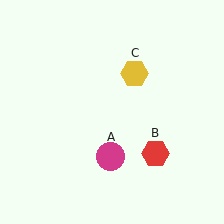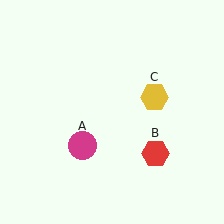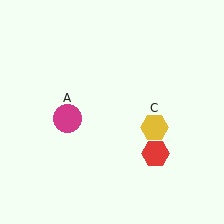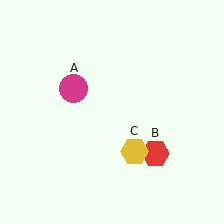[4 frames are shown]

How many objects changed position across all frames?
2 objects changed position: magenta circle (object A), yellow hexagon (object C).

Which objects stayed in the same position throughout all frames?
Red hexagon (object B) remained stationary.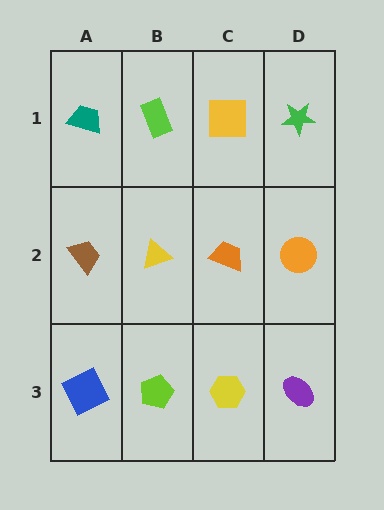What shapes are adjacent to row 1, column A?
A brown trapezoid (row 2, column A), a lime rectangle (row 1, column B).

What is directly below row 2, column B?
A lime pentagon.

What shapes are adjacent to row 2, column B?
A lime rectangle (row 1, column B), a lime pentagon (row 3, column B), a brown trapezoid (row 2, column A), an orange trapezoid (row 2, column C).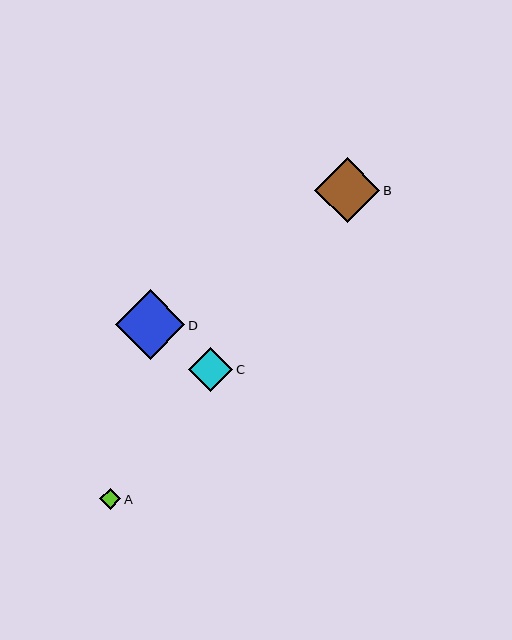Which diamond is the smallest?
Diamond A is the smallest with a size of approximately 21 pixels.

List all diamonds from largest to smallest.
From largest to smallest: D, B, C, A.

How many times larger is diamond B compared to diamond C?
Diamond B is approximately 1.5 times the size of diamond C.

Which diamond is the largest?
Diamond D is the largest with a size of approximately 70 pixels.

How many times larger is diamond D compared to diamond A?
Diamond D is approximately 3.3 times the size of diamond A.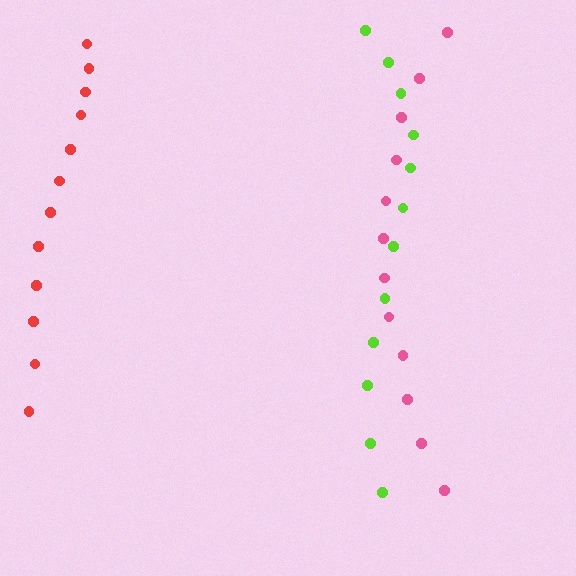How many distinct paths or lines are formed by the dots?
There are 3 distinct paths.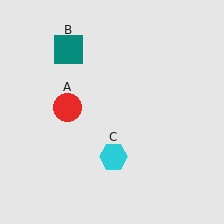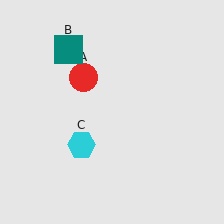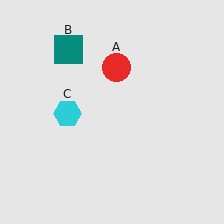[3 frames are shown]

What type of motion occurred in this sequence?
The red circle (object A), cyan hexagon (object C) rotated clockwise around the center of the scene.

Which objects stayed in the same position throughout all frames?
Teal square (object B) remained stationary.